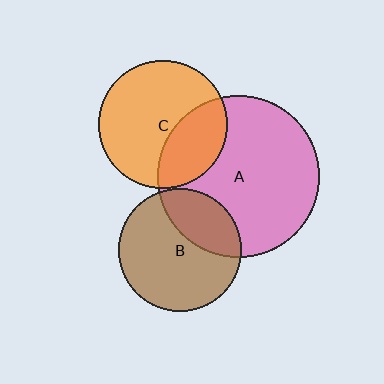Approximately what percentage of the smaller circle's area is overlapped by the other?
Approximately 30%.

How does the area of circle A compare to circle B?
Approximately 1.7 times.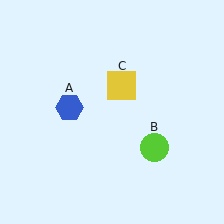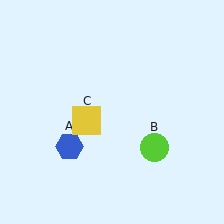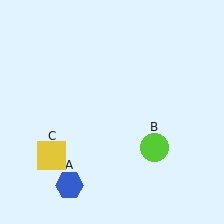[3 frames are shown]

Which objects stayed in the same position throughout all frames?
Lime circle (object B) remained stationary.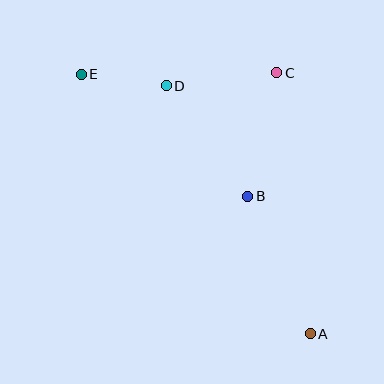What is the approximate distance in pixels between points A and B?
The distance between A and B is approximately 151 pixels.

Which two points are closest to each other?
Points D and E are closest to each other.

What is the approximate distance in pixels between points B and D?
The distance between B and D is approximately 137 pixels.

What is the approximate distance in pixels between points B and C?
The distance between B and C is approximately 127 pixels.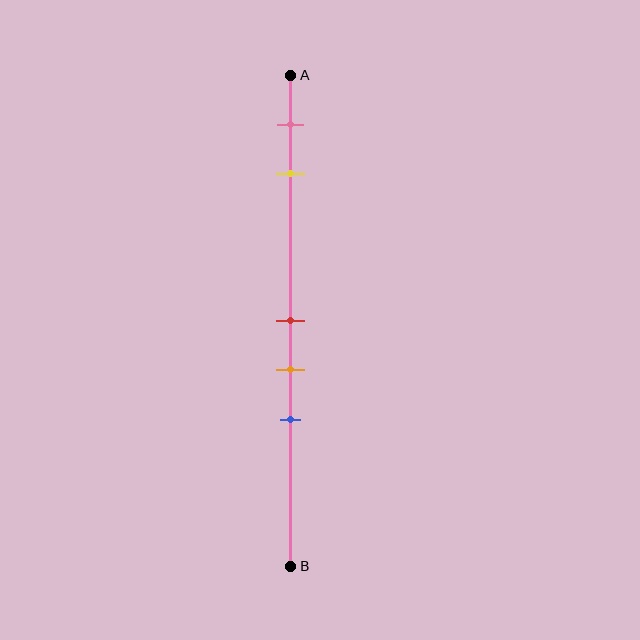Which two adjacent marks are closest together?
The red and orange marks are the closest adjacent pair.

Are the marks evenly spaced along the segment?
No, the marks are not evenly spaced.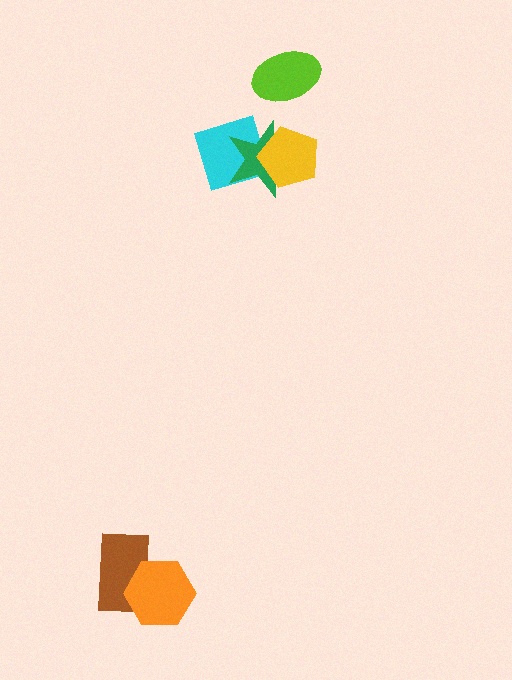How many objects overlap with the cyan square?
1 object overlaps with the cyan square.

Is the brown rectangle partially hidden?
Yes, it is partially covered by another shape.